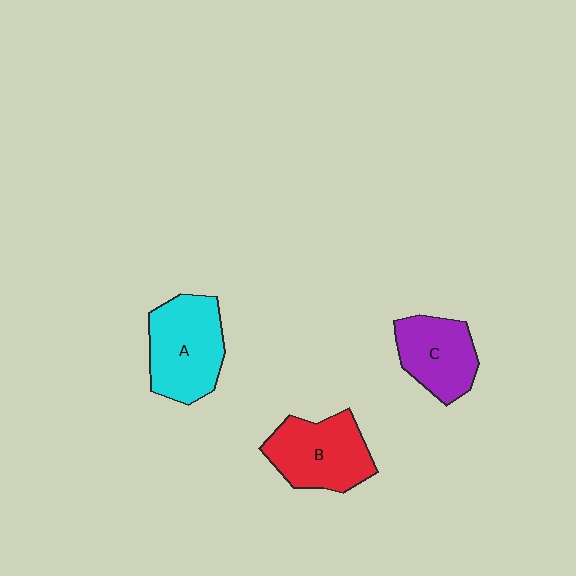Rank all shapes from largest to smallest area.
From largest to smallest: A (cyan), B (red), C (purple).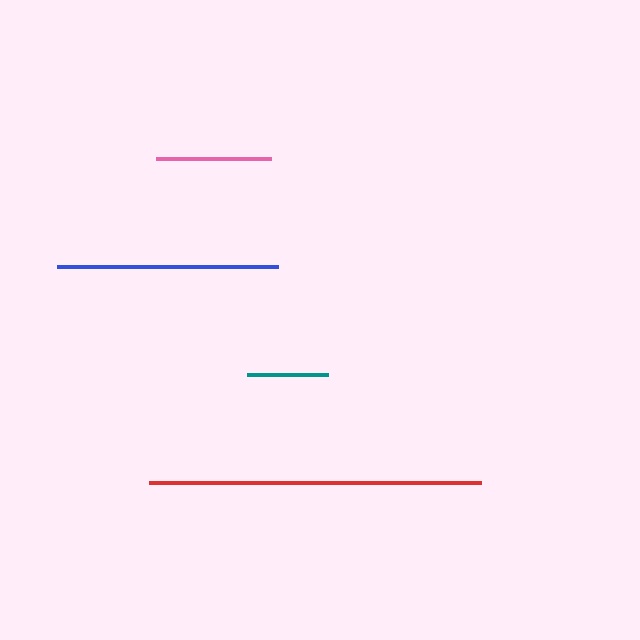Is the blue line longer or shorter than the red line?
The red line is longer than the blue line.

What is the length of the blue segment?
The blue segment is approximately 221 pixels long.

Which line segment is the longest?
The red line is the longest at approximately 332 pixels.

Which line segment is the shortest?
The teal line is the shortest at approximately 81 pixels.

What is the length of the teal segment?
The teal segment is approximately 81 pixels long.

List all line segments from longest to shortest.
From longest to shortest: red, blue, pink, teal.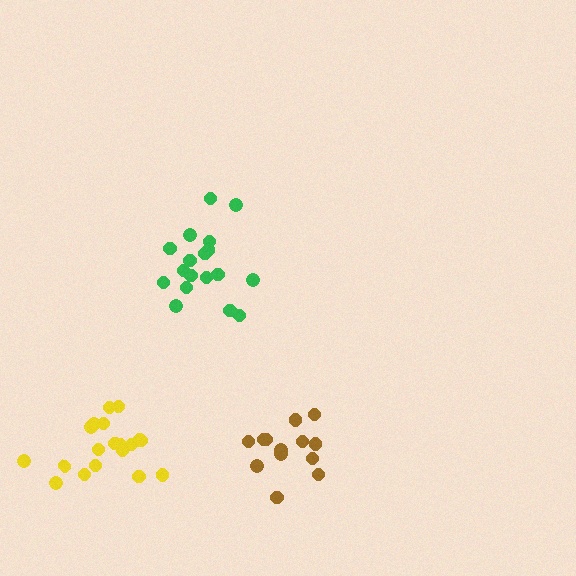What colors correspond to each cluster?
The clusters are colored: green, yellow, brown.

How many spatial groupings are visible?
There are 3 spatial groupings.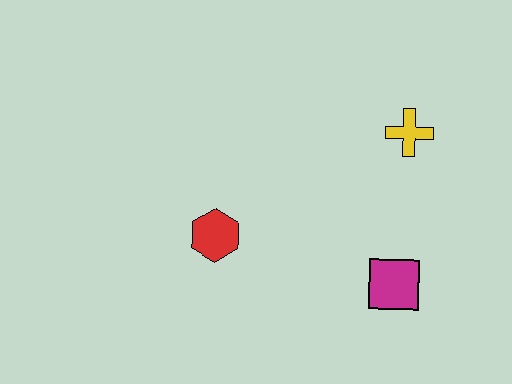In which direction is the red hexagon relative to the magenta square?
The red hexagon is to the left of the magenta square.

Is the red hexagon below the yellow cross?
Yes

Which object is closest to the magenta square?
The yellow cross is closest to the magenta square.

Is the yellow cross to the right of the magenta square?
Yes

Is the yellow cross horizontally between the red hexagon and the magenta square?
No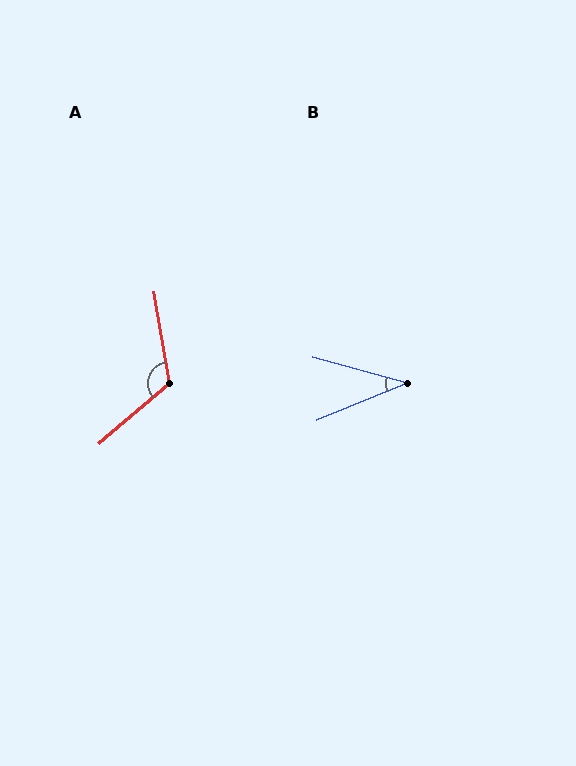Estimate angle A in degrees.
Approximately 121 degrees.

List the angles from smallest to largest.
B (38°), A (121°).